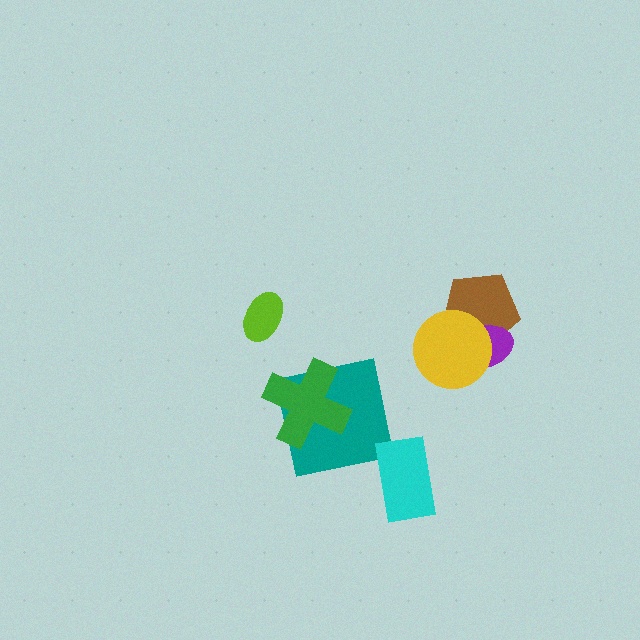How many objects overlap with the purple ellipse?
2 objects overlap with the purple ellipse.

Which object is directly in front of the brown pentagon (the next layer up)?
The purple ellipse is directly in front of the brown pentagon.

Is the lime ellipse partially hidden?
No, no other shape covers it.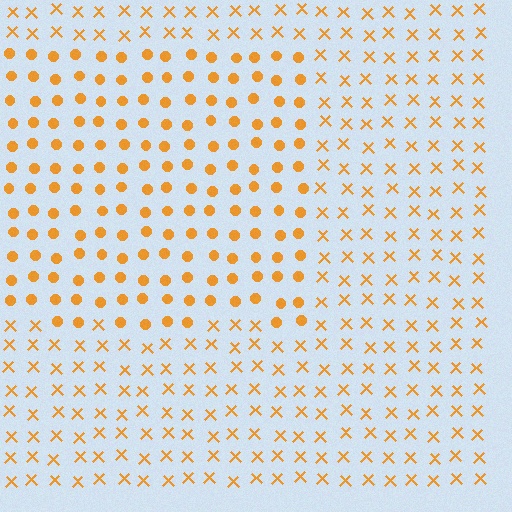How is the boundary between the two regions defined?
The boundary is defined by a change in element shape: circles inside vs. X marks outside. All elements share the same color and spacing.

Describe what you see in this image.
The image is filled with small orange elements arranged in a uniform grid. A rectangle-shaped region contains circles, while the surrounding area contains X marks. The boundary is defined purely by the change in element shape.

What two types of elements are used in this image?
The image uses circles inside the rectangle region and X marks outside it.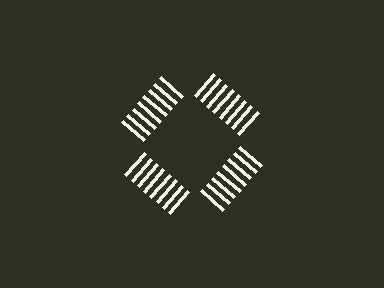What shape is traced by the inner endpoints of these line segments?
An illusory square — the line segments terminate on its edges but no continuous stroke is drawn.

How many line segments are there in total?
32 — 8 along each of the 4 edges.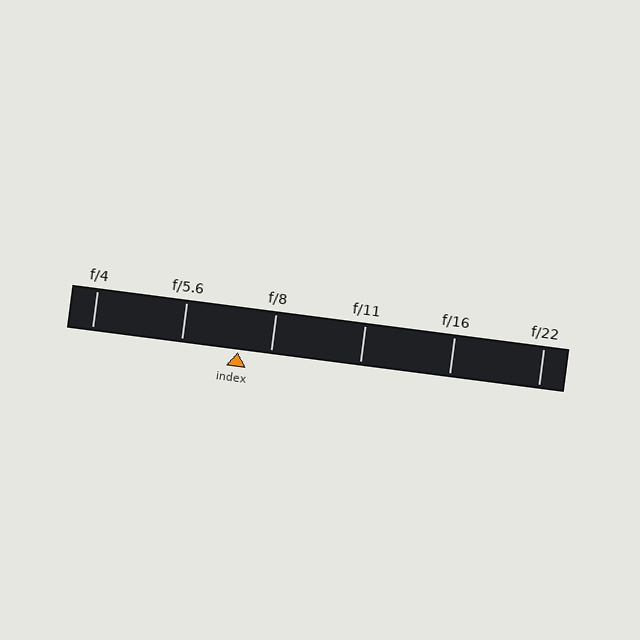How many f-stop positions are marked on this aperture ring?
There are 6 f-stop positions marked.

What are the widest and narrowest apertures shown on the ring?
The widest aperture shown is f/4 and the narrowest is f/22.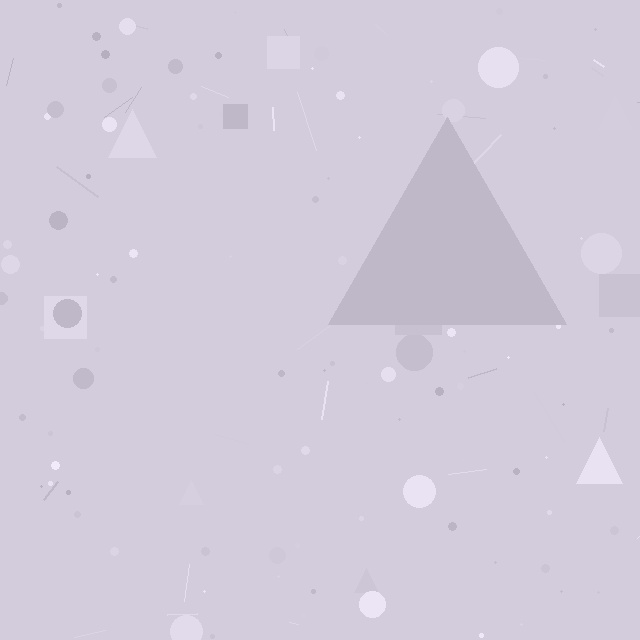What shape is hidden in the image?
A triangle is hidden in the image.